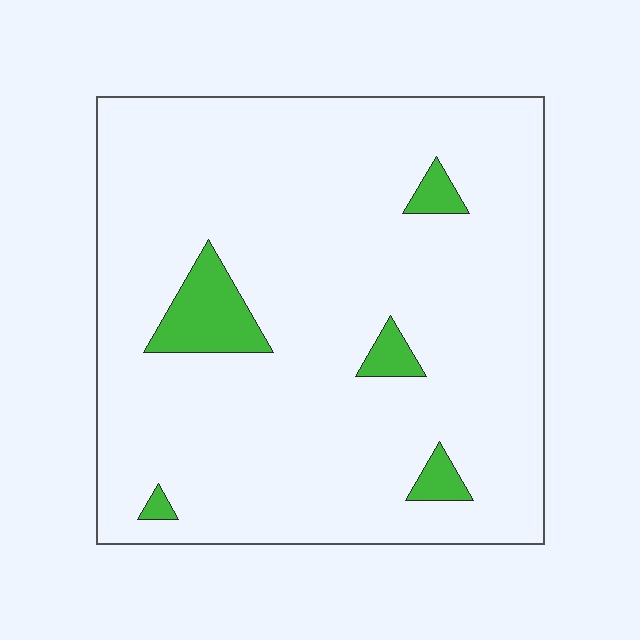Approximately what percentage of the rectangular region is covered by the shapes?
Approximately 5%.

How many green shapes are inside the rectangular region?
5.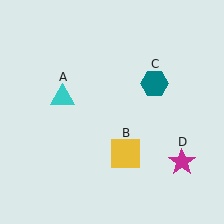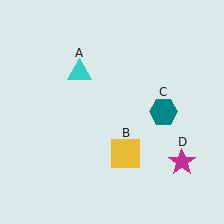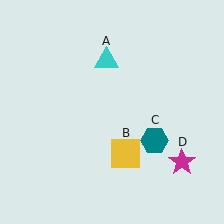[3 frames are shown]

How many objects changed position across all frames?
2 objects changed position: cyan triangle (object A), teal hexagon (object C).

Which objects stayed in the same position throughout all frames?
Yellow square (object B) and magenta star (object D) remained stationary.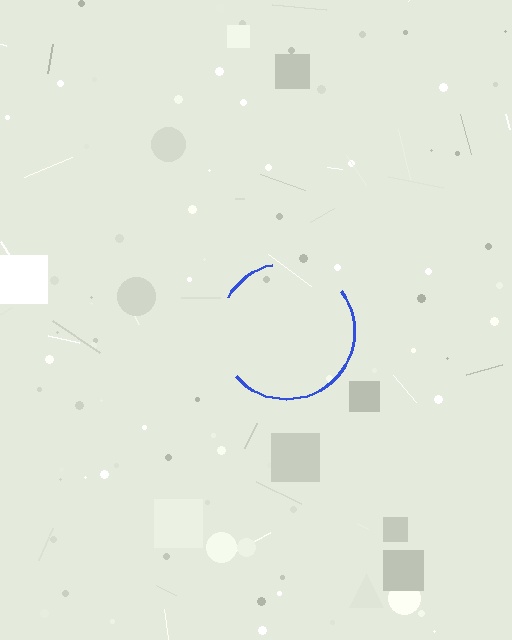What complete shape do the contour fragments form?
The contour fragments form a circle.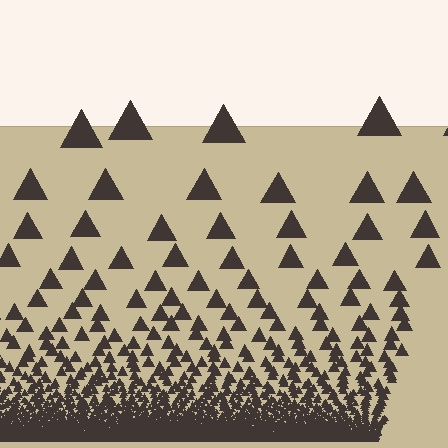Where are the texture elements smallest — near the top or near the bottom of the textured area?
Near the bottom.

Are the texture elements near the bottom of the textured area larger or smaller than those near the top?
Smaller. The gradient is inverted — elements near the bottom are smaller and denser.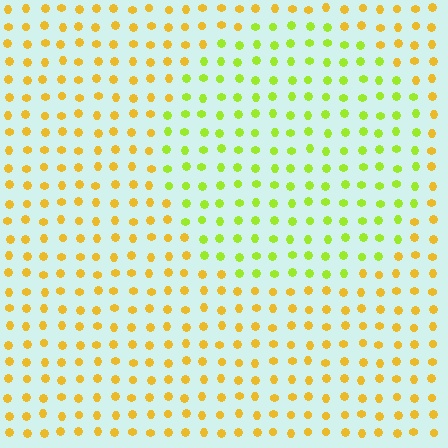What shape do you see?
I see a circle.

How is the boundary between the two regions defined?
The boundary is defined purely by a slight shift in hue (about 41 degrees). Spacing, size, and orientation are identical on both sides.